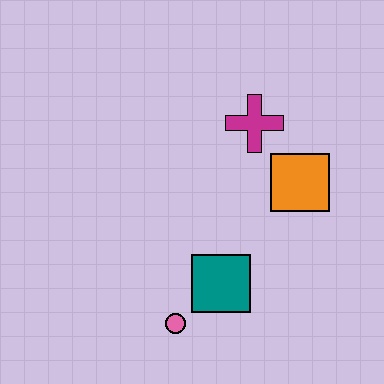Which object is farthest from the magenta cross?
The pink circle is farthest from the magenta cross.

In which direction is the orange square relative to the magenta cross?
The orange square is below the magenta cross.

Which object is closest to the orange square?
The magenta cross is closest to the orange square.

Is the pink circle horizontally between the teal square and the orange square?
No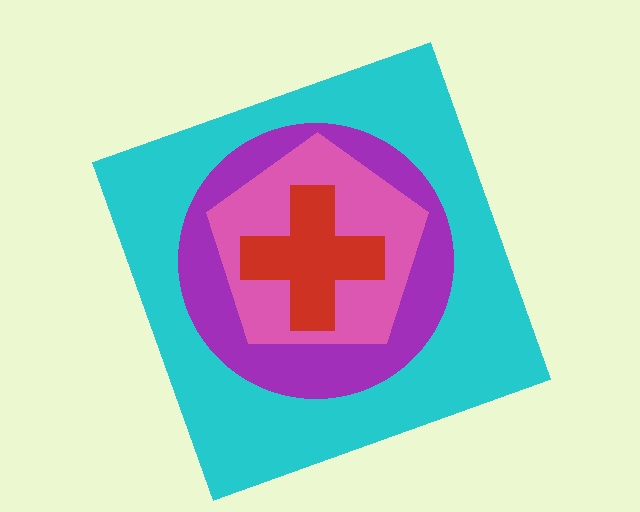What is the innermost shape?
The red cross.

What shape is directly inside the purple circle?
The pink pentagon.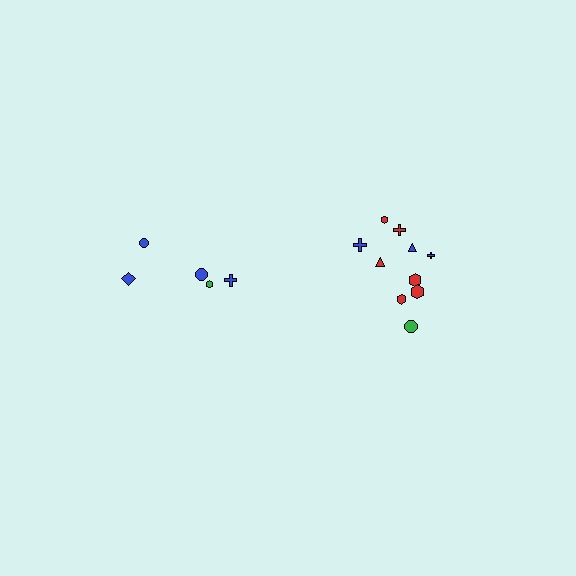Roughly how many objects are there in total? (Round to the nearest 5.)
Roughly 15 objects in total.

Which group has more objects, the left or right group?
The right group.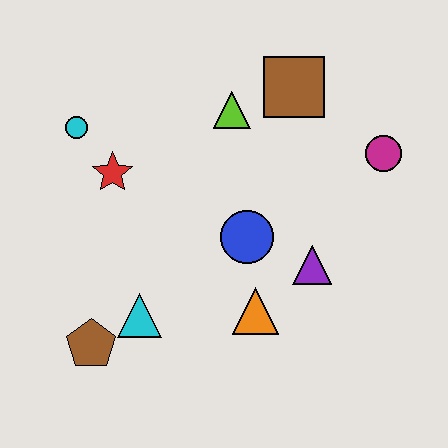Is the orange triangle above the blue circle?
No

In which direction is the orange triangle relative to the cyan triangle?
The orange triangle is to the right of the cyan triangle.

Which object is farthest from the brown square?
The brown pentagon is farthest from the brown square.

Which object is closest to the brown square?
The lime triangle is closest to the brown square.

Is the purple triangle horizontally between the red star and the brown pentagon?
No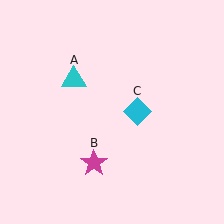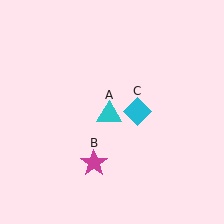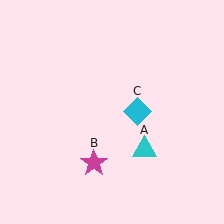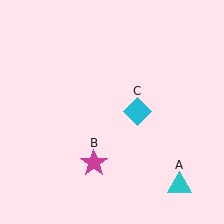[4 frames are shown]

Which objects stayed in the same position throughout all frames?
Magenta star (object B) and cyan diamond (object C) remained stationary.